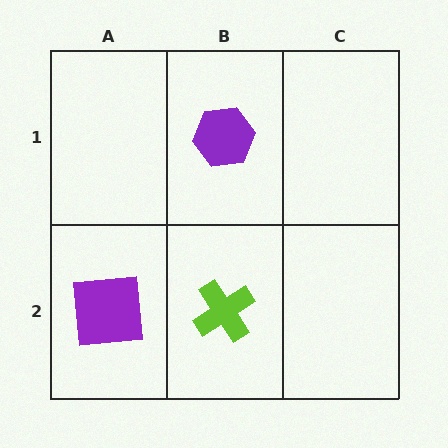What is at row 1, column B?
A purple hexagon.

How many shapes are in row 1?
1 shape.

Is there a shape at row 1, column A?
No, that cell is empty.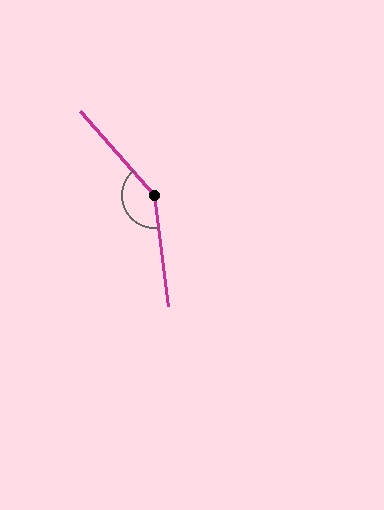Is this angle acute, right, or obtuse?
It is obtuse.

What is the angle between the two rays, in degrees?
Approximately 146 degrees.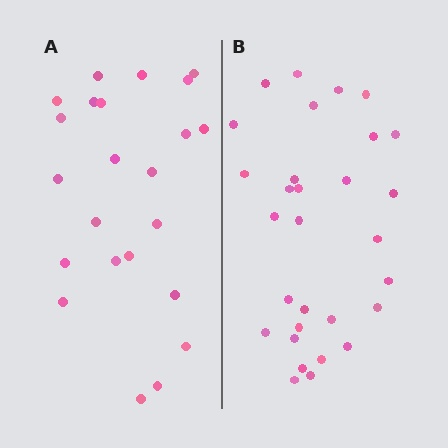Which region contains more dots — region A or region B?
Region B (the right region) has more dots.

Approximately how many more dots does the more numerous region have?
Region B has roughly 8 or so more dots than region A.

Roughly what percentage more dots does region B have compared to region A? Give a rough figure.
About 30% more.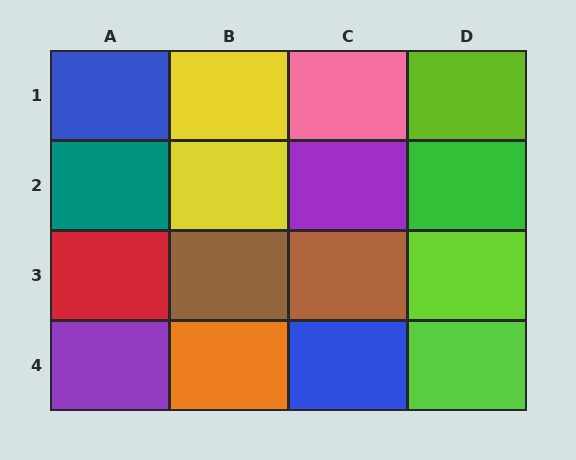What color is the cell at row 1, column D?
Lime.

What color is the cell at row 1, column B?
Yellow.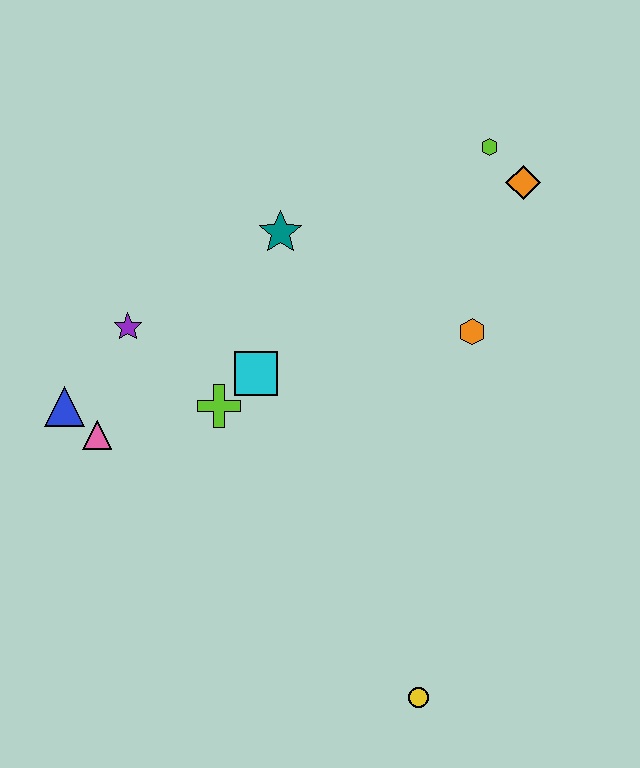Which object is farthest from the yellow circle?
The lime hexagon is farthest from the yellow circle.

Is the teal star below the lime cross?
No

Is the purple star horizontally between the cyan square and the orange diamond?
No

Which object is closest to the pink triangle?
The blue triangle is closest to the pink triangle.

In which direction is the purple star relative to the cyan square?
The purple star is to the left of the cyan square.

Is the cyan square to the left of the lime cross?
No